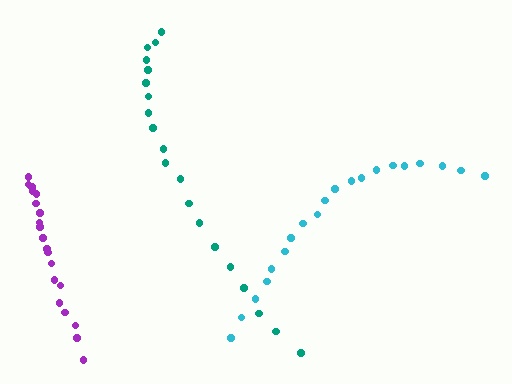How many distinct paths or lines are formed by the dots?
There are 3 distinct paths.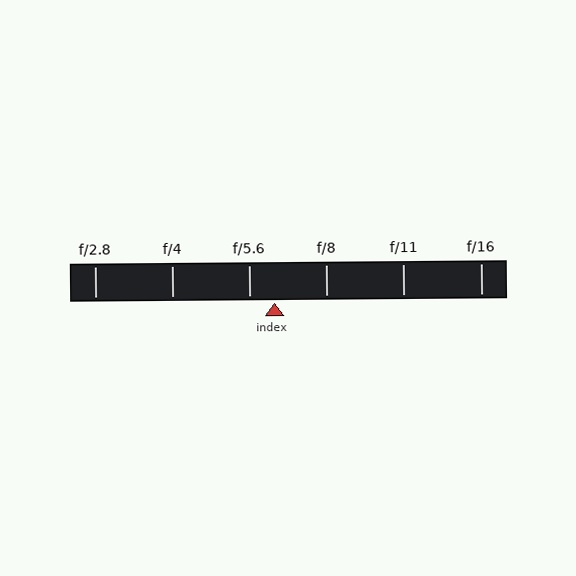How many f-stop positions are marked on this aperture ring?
There are 6 f-stop positions marked.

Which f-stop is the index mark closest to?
The index mark is closest to f/5.6.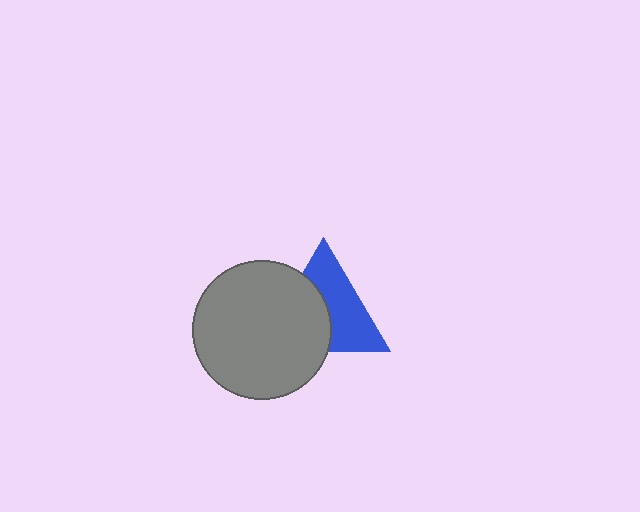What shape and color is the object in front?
The object in front is a gray circle.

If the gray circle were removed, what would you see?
You would see the complete blue triangle.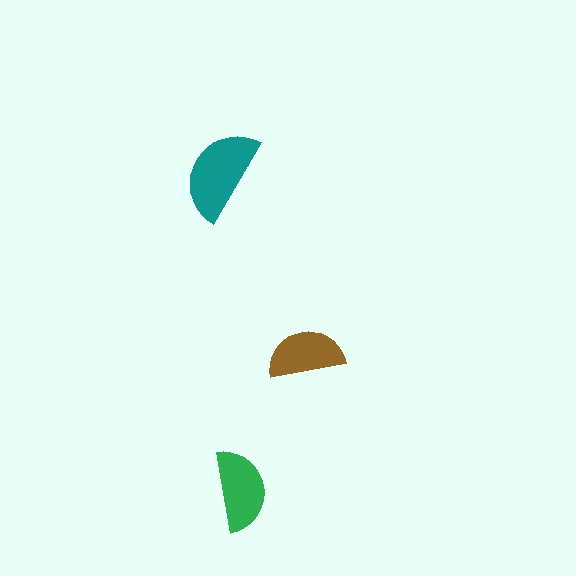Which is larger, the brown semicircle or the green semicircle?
The green one.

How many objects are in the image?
There are 3 objects in the image.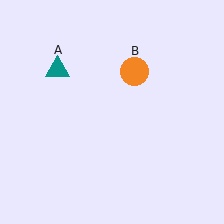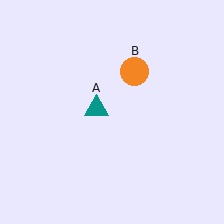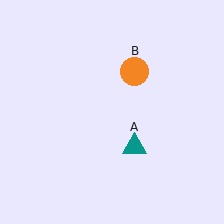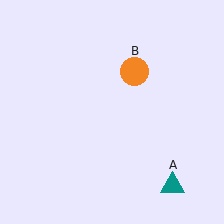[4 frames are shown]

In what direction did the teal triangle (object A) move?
The teal triangle (object A) moved down and to the right.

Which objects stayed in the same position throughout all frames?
Orange circle (object B) remained stationary.